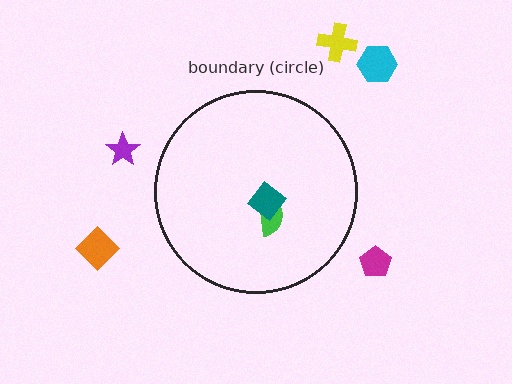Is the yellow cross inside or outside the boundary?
Outside.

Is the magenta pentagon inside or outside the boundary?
Outside.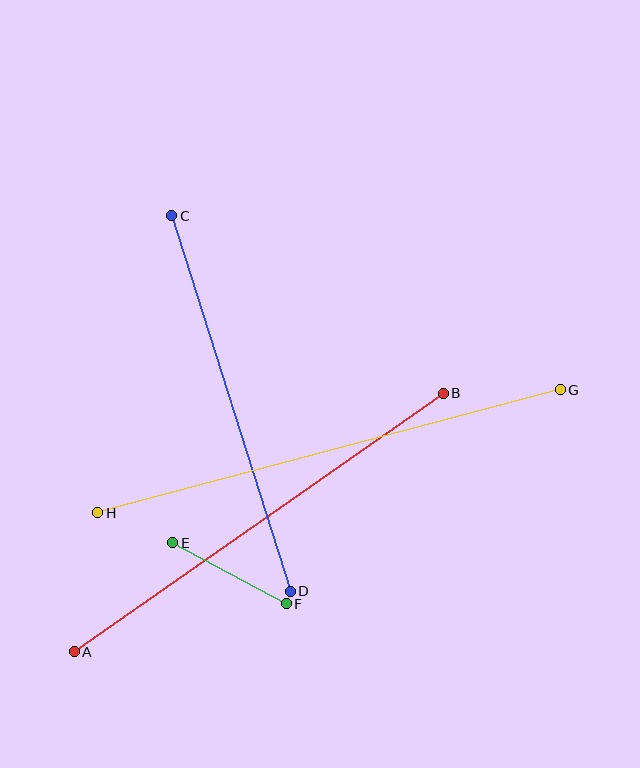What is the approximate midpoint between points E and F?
The midpoint is at approximately (229, 573) pixels.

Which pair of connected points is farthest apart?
Points G and H are farthest apart.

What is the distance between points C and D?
The distance is approximately 394 pixels.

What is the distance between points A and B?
The distance is approximately 451 pixels.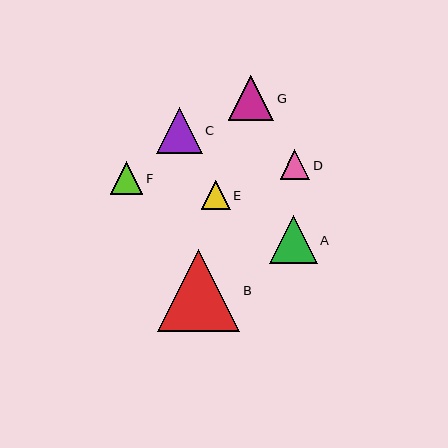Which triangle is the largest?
Triangle B is the largest with a size of approximately 82 pixels.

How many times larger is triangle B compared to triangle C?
Triangle B is approximately 1.8 times the size of triangle C.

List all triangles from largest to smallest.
From largest to smallest: B, A, C, G, F, D, E.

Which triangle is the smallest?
Triangle E is the smallest with a size of approximately 29 pixels.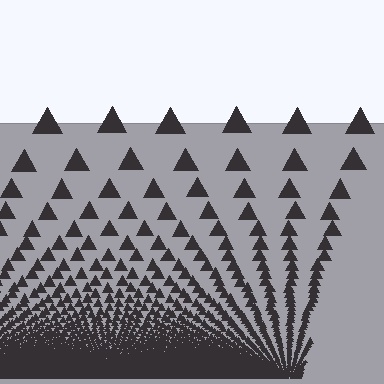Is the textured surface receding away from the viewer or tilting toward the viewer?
The surface appears to tilt toward the viewer. Texture elements get larger and sparser toward the top.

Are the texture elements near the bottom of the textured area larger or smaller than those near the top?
Smaller. The gradient is inverted — elements near the bottom are smaller and denser.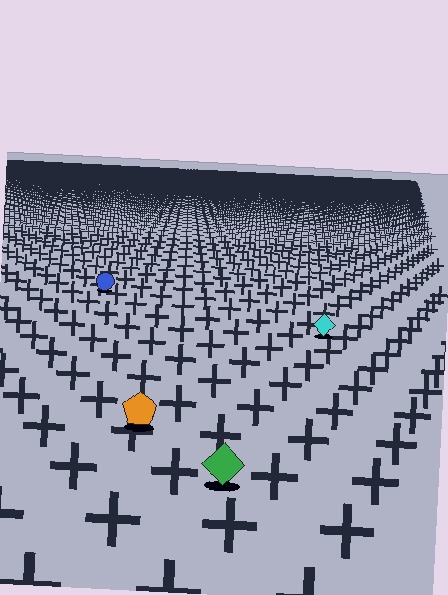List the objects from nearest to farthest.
From nearest to farthest: the green diamond, the orange pentagon, the cyan diamond, the blue circle.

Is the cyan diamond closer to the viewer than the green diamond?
No. The green diamond is closer — you can tell from the texture gradient: the ground texture is coarser near it.